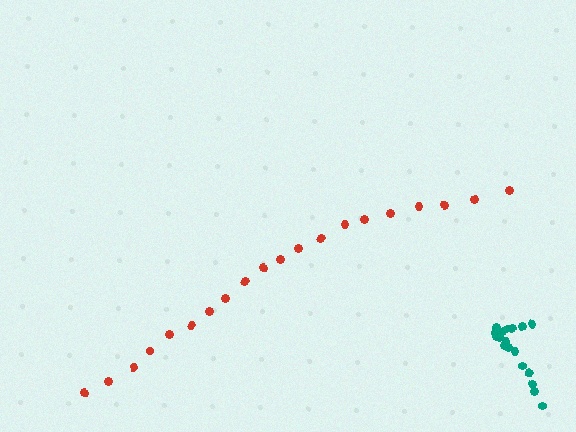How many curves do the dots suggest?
There are 2 distinct paths.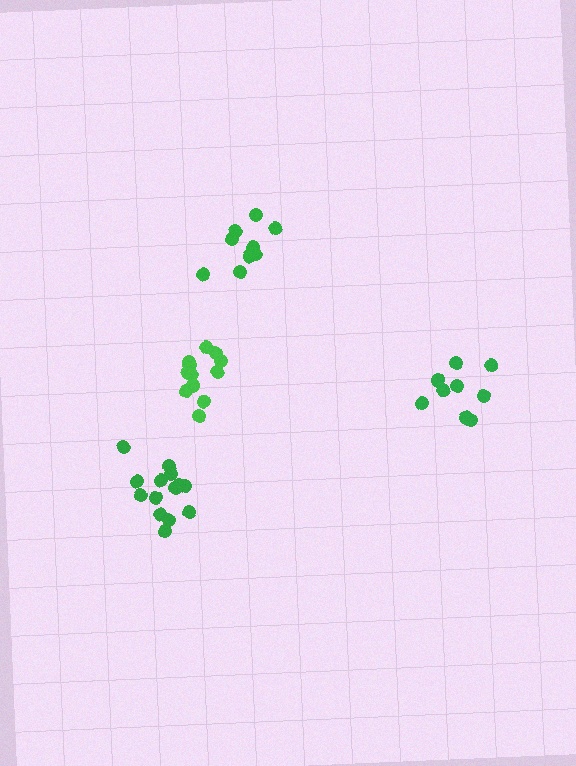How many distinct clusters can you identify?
There are 4 distinct clusters.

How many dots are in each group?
Group 1: 14 dots, Group 2: 9 dots, Group 3: 9 dots, Group 4: 12 dots (44 total).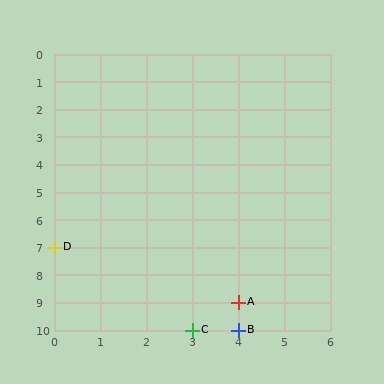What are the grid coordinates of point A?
Point A is at grid coordinates (4, 9).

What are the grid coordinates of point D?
Point D is at grid coordinates (0, 7).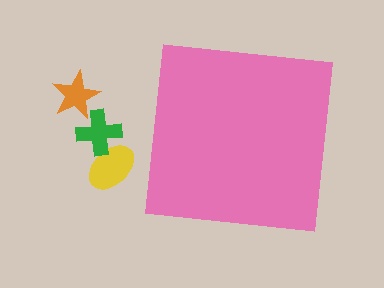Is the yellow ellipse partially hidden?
No, the yellow ellipse is fully visible.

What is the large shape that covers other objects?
A pink square.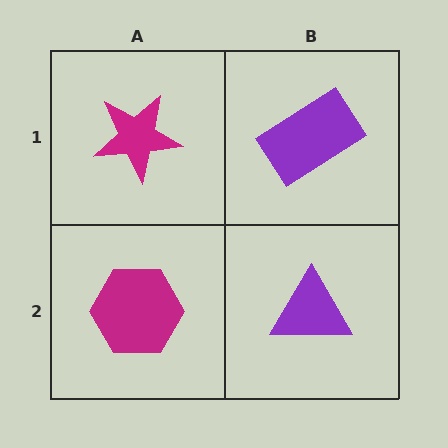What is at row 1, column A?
A magenta star.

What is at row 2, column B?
A purple triangle.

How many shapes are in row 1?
2 shapes.